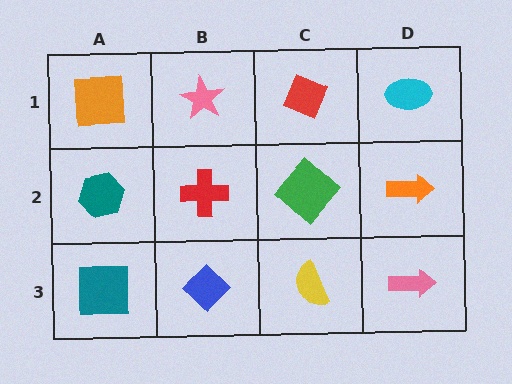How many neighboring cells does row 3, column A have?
2.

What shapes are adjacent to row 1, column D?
An orange arrow (row 2, column D), a red diamond (row 1, column C).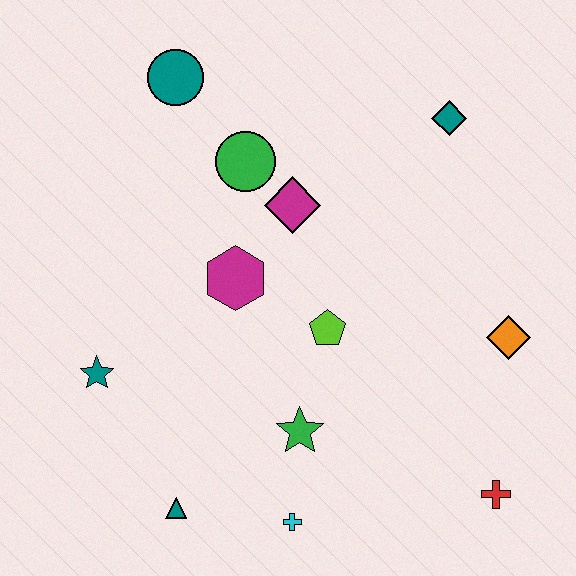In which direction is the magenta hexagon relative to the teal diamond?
The magenta hexagon is to the left of the teal diamond.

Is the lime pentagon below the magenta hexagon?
Yes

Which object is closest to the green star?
The cyan cross is closest to the green star.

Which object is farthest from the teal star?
The teal diamond is farthest from the teal star.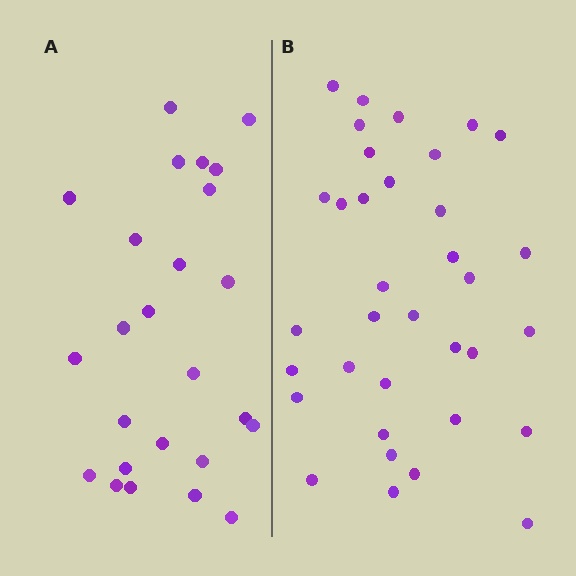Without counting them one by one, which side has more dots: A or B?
Region B (the right region) has more dots.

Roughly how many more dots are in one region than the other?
Region B has roughly 10 or so more dots than region A.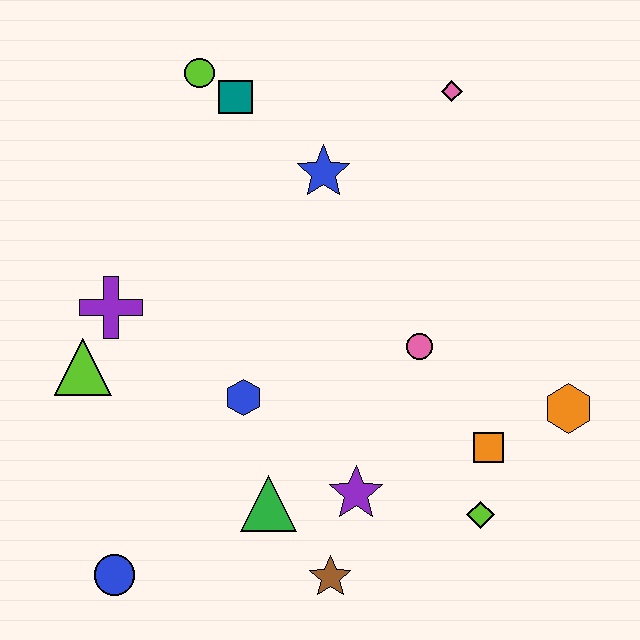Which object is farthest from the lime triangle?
The orange hexagon is farthest from the lime triangle.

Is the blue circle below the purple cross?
Yes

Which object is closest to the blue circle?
The green triangle is closest to the blue circle.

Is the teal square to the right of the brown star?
No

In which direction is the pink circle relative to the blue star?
The pink circle is below the blue star.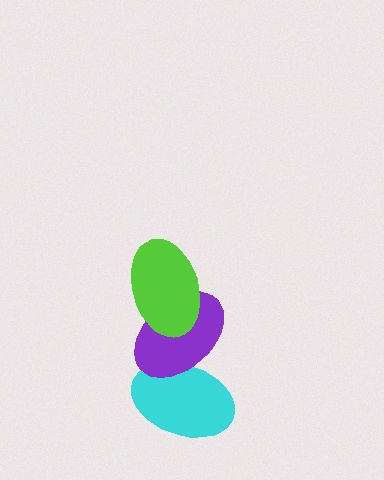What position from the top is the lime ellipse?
The lime ellipse is 1st from the top.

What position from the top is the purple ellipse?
The purple ellipse is 2nd from the top.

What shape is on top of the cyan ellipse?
The purple ellipse is on top of the cyan ellipse.